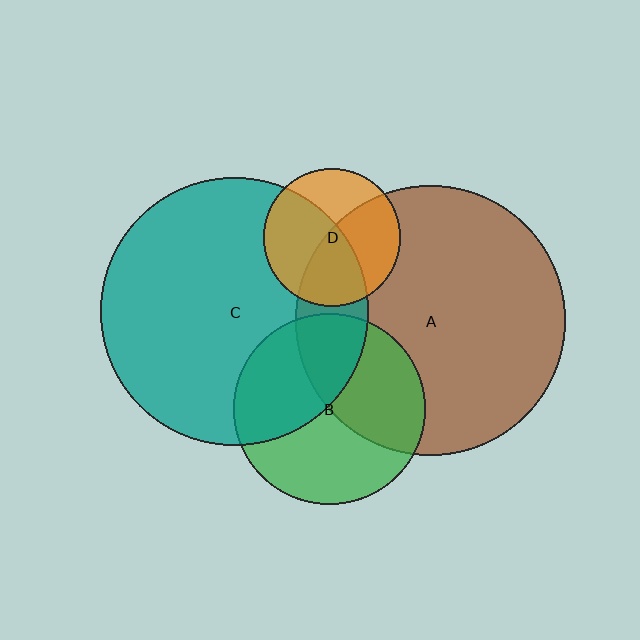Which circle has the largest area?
Circle A (brown).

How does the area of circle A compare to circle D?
Approximately 3.9 times.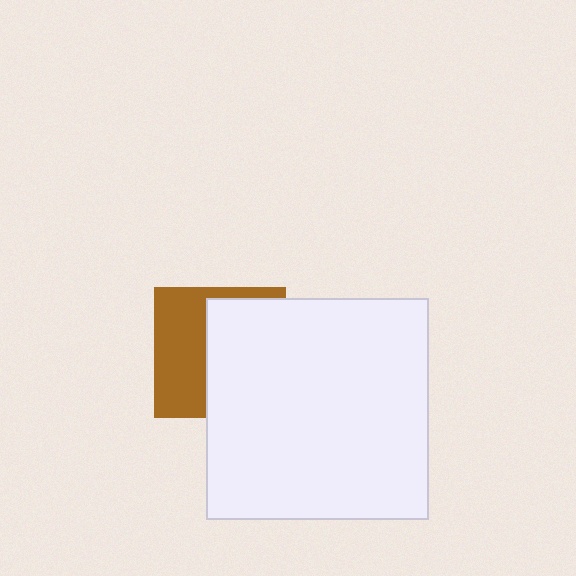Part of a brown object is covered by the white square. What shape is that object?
It is a square.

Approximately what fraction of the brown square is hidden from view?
Roughly 56% of the brown square is hidden behind the white square.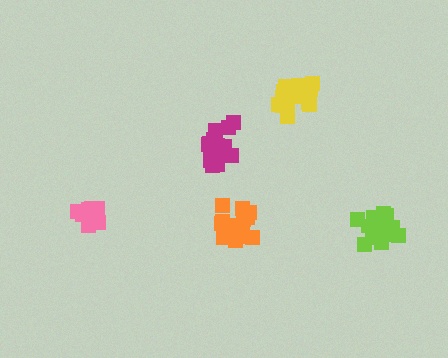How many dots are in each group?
Group 1: 16 dots, Group 2: 19 dots, Group 3: 14 dots, Group 4: 18 dots, Group 5: 16 dots (83 total).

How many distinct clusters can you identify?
There are 5 distinct clusters.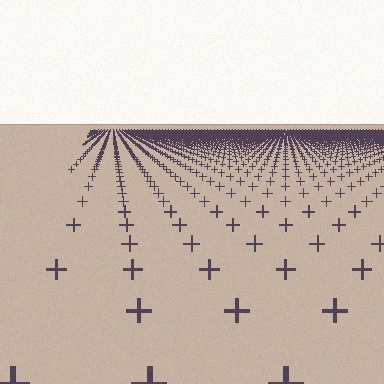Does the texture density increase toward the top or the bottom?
Density increases toward the top.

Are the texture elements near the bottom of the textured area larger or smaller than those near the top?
Larger. Near the bottom, elements are closer to the viewer and appear at a bigger on-screen size.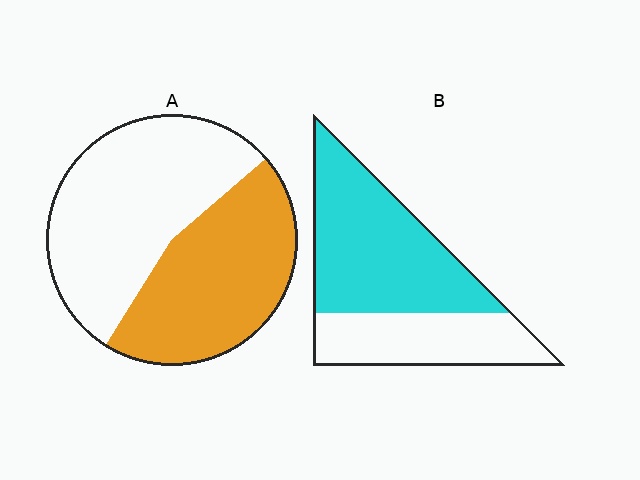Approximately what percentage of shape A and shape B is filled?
A is approximately 45% and B is approximately 60%.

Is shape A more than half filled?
No.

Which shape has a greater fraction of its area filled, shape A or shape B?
Shape B.